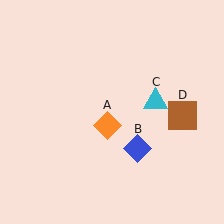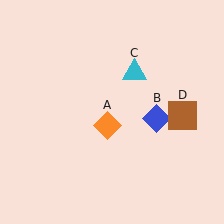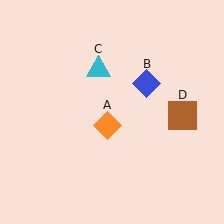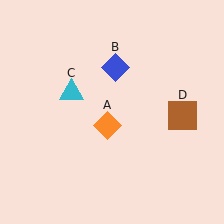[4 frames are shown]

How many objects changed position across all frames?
2 objects changed position: blue diamond (object B), cyan triangle (object C).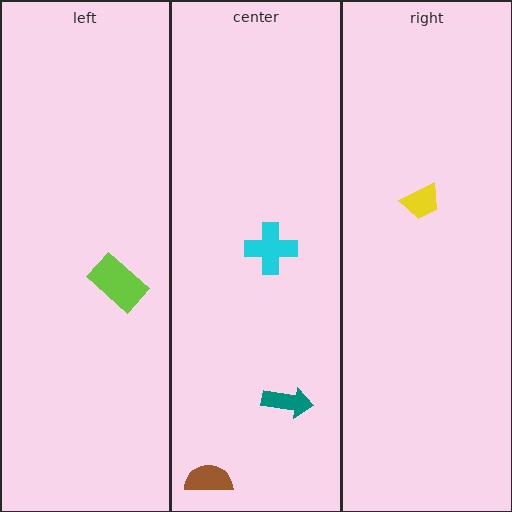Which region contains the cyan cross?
The center region.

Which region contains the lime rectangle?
The left region.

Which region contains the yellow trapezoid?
The right region.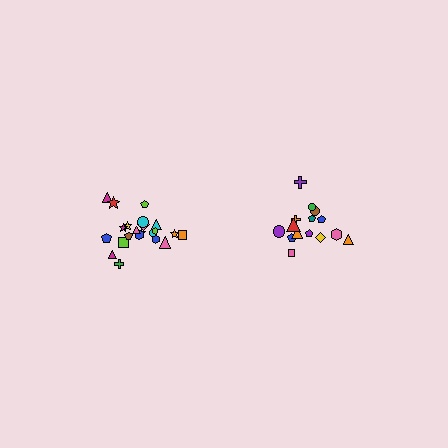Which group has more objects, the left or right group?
The left group.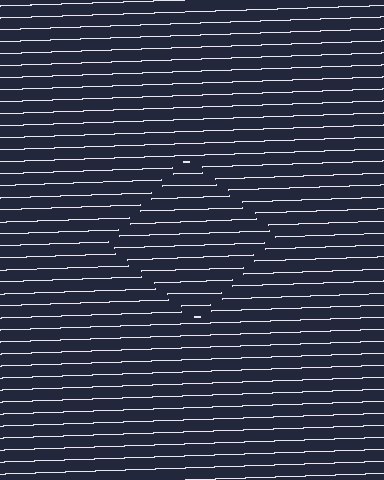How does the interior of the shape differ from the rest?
The interior of the shape contains the same grating, shifted by half a period — the contour is defined by the phase discontinuity where line-ends from the inner and outer gratings abut.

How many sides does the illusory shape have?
4 sides — the line-ends trace a square.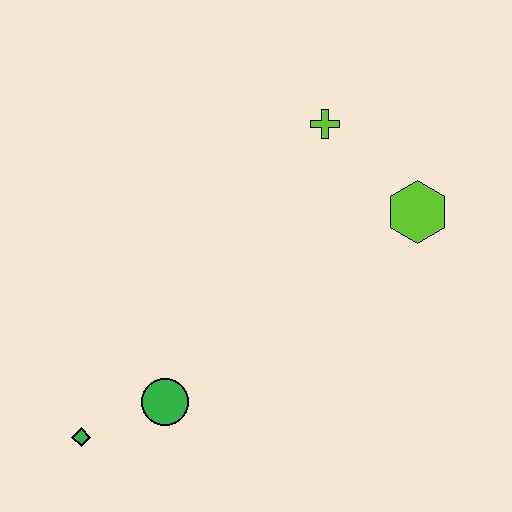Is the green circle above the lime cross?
No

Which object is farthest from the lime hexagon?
The green diamond is farthest from the lime hexagon.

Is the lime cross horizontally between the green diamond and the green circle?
No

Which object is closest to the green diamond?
The green circle is closest to the green diamond.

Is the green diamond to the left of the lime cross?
Yes